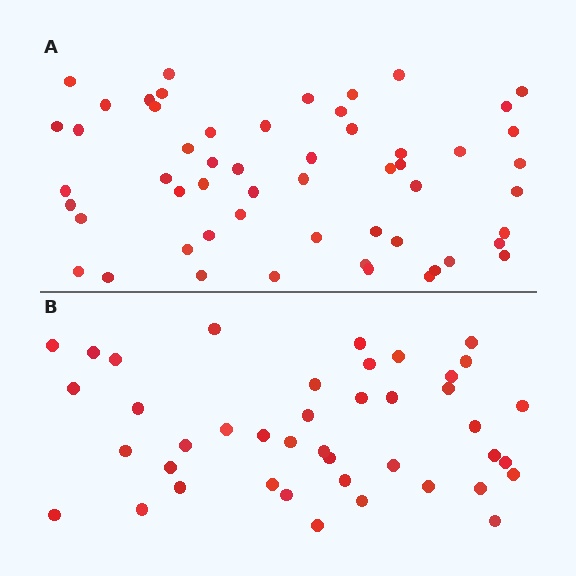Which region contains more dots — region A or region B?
Region A (the top region) has more dots.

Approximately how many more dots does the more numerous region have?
Region A has approximately 15 more dots than region B.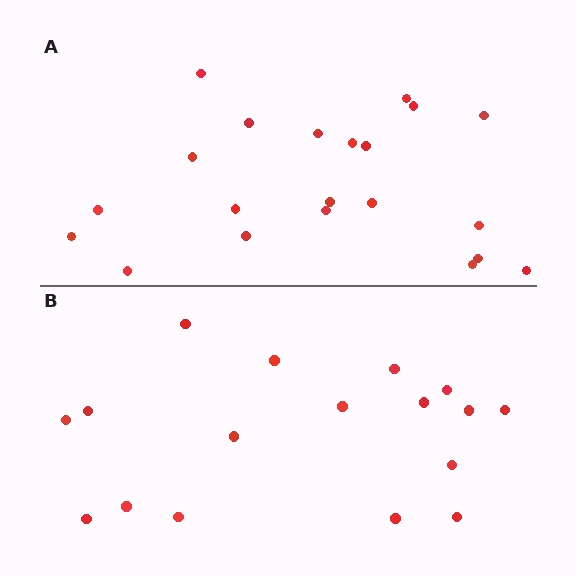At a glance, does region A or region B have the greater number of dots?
Region A (the top region) has more dots.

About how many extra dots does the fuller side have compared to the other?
Region A has about 4 more dots than region B.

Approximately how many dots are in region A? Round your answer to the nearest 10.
About 20 dots. (The exact count is 21, which rounds to 20.)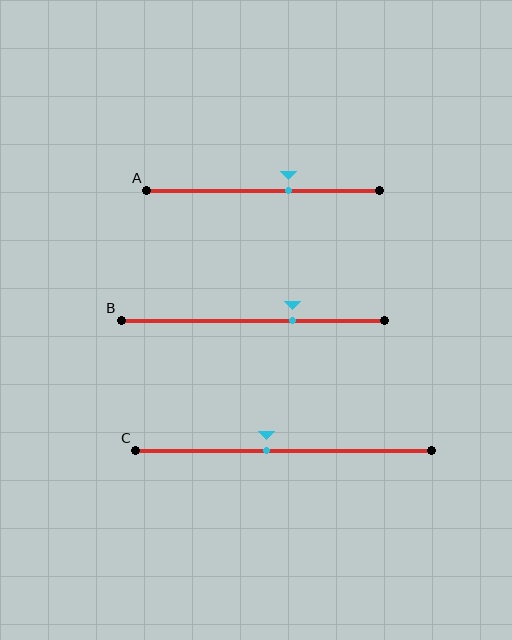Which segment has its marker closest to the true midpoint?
Segment C has its marker closest to the true midpoint.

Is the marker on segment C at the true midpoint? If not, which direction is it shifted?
No, the marker on segment C is shifted to the left by about 6% of the segment length.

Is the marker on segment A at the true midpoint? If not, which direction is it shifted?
No, the marker on segment A is shifted to the right by about 11% of the segment length.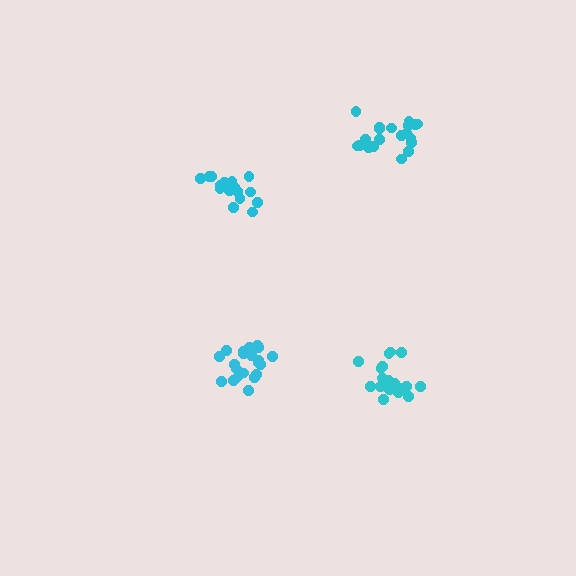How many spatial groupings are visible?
There are 4 spatial groupings.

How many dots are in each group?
Group 1: 20 dots, Group 2: 20 dots, Group 3: 21 dots, Group 4: 17 dots (78 total).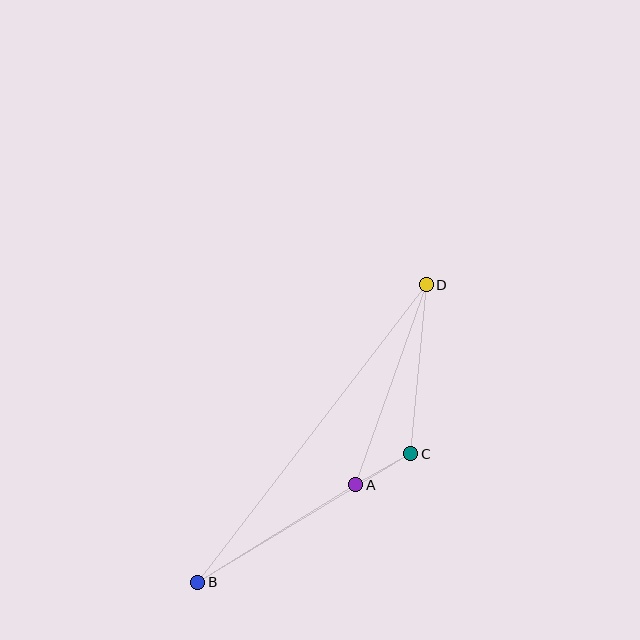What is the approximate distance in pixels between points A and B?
The distance between A and B is approximately 185 pixels.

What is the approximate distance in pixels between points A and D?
The distance between A and D is approximately 212 pixels.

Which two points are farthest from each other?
Points B and D are farthest from each other.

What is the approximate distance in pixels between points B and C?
The distance between B and C is approximately 249 pixels.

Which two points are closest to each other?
Points A and C are closest to each other.